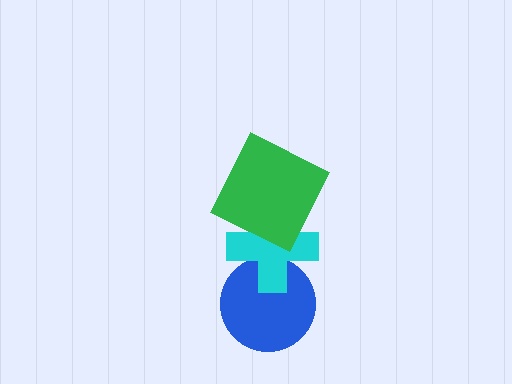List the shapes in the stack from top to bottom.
From top to bottom: the green square, the cyan cross, the blue circle.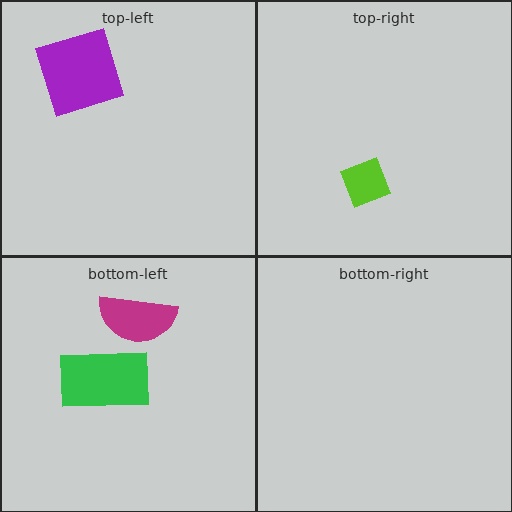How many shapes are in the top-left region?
1.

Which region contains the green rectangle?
The bottom-left region.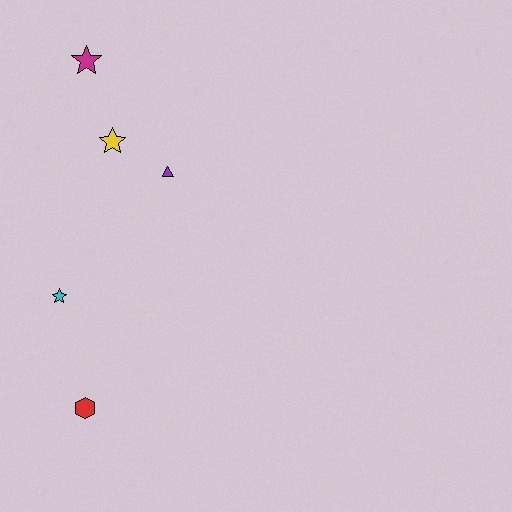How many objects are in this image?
There are 5 objects.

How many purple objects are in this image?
There is 1 purple object.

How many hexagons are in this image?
There is 1 hexagon.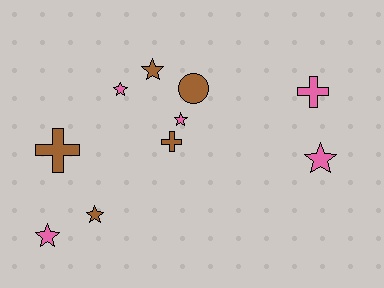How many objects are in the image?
There are 10 objects.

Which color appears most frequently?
Pink, with 5 objects.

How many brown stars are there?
There are 2 brown stars.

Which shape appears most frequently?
Star, with 6 objects.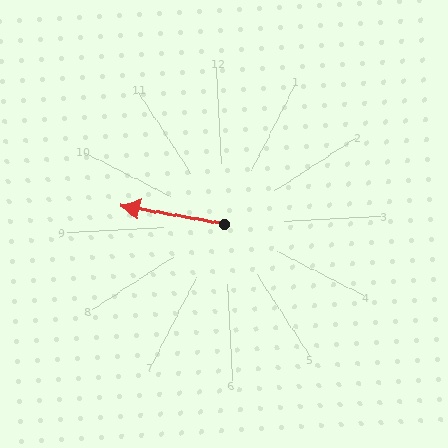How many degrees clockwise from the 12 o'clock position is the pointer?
Approximately 283 degrees.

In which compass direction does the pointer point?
West.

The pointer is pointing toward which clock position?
Roughly 9 o'clock.